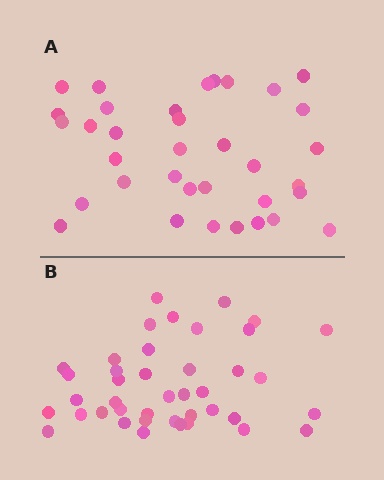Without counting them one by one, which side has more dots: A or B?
Region B (the bottom region) has more dots.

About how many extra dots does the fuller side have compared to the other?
Region B has about 6 more dots than region A.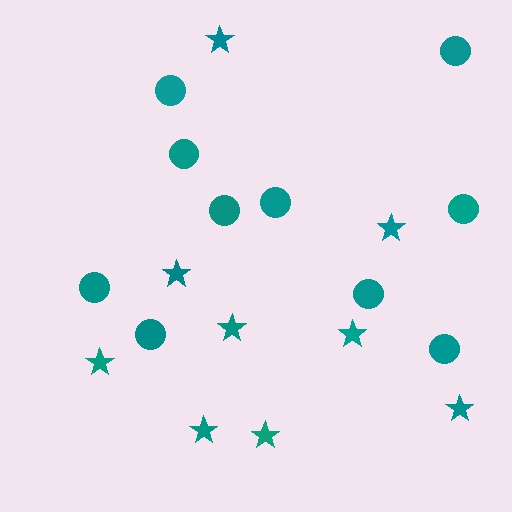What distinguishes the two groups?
There are 2 groups: one group of stars (9) and one group of circles (10).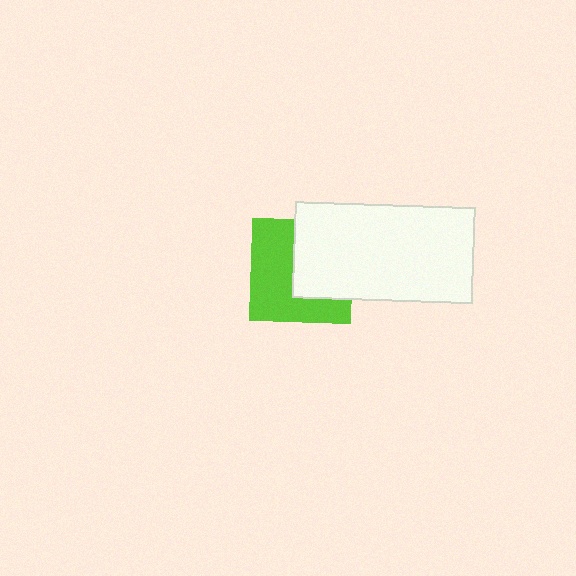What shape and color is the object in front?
The object in front is a white rectangle.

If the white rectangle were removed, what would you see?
You would see the complete lime square.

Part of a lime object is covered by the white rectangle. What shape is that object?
It is a square.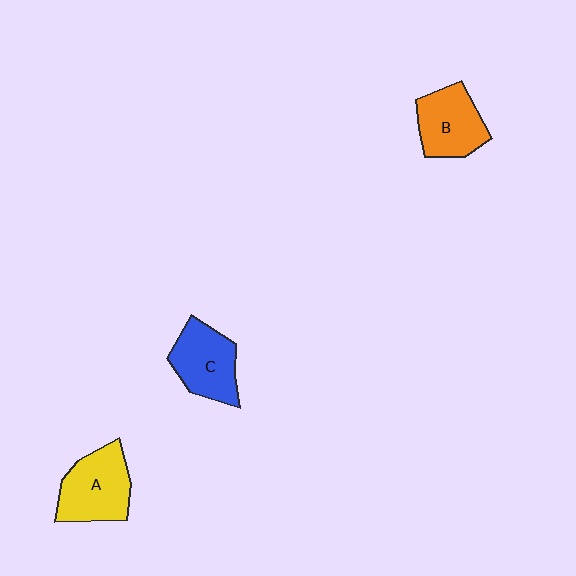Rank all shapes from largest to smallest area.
From largest to smallest: A (yellow), C (blue), B (orange).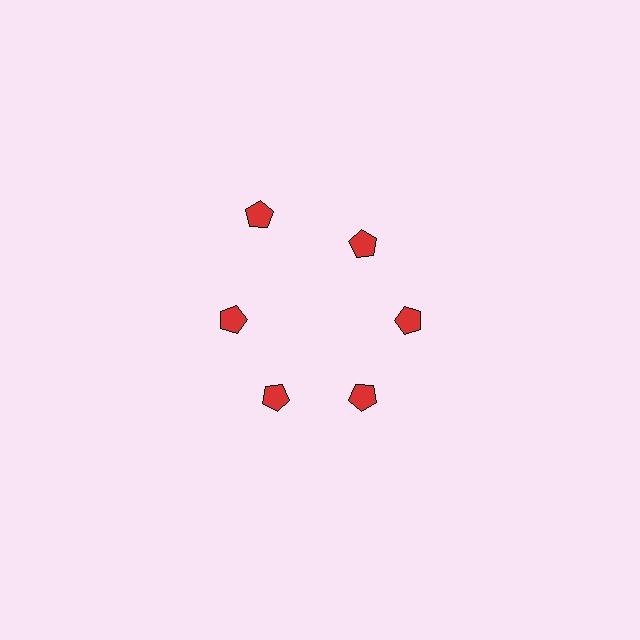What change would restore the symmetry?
The symmetry would be restored by moving it inward, back onto the ring so that all 6 pentagons sit at equal angles and equal distance from the center.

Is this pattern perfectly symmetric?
No. The 6 red pentagons are arranged in a ring, but one element near the 11 o'clock position is pushed outward from the center, breaking the 6-fold rotational symmetry.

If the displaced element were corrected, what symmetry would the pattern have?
It would have 6-fold rotational symmetry — the pattern would map onto itself every 60 degrees.